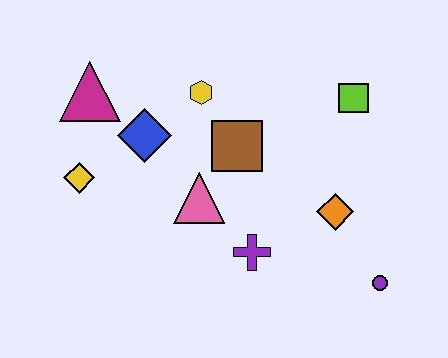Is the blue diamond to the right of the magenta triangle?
Yes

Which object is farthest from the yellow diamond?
The purple circle is farthest from the yellow diamond.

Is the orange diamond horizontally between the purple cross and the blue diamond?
No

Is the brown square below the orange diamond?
No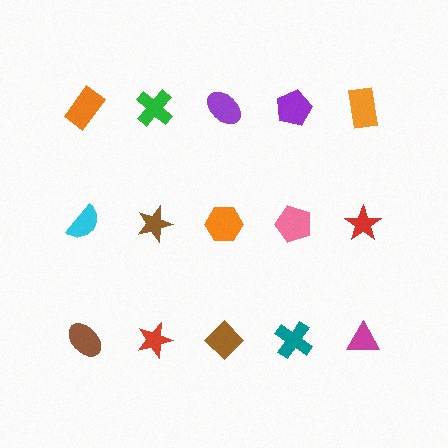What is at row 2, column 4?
A pink pentagon.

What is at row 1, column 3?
A purple ellipse.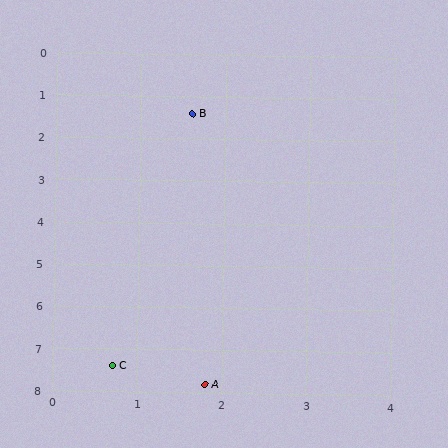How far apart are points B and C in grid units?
Points B and C are about 6.1 grid units apart.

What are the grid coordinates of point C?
Point C is at approximately (0.7, 7.4).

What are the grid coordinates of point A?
Point A is at approximately (1.8, 7.8).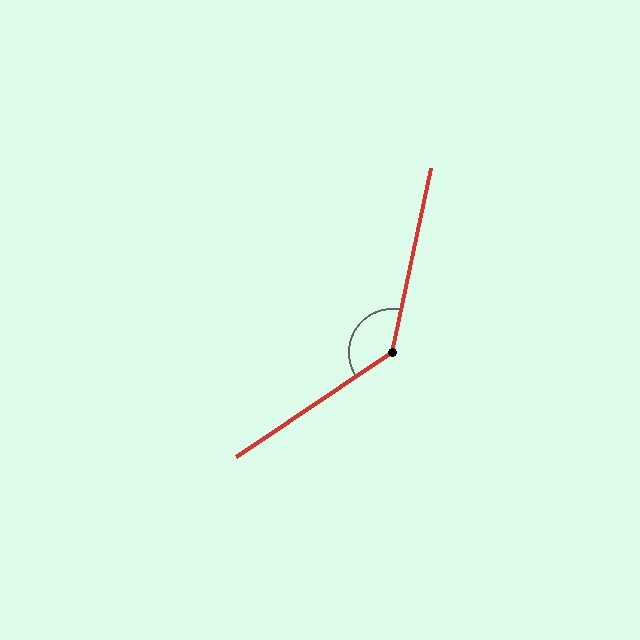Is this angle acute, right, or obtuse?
It is obtuse.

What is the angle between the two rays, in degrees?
Approximately 136 degrees.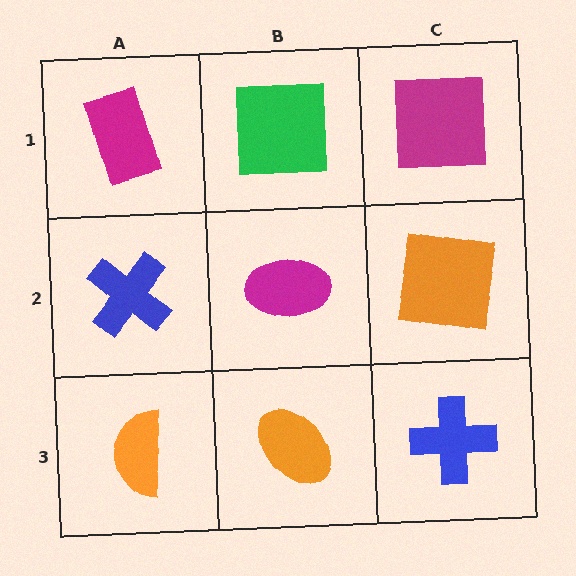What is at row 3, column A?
An orange semicircle.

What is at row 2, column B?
A magenta ellipse.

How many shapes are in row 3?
3 shapes.